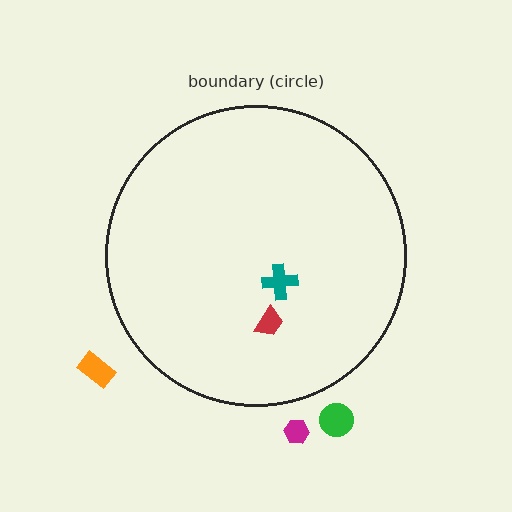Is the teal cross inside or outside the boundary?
Inside.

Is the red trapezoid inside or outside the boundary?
Inside.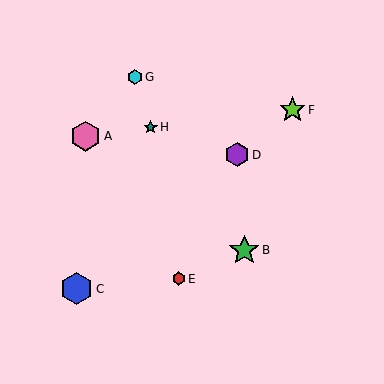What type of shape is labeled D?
Shape D is a purple hexagon.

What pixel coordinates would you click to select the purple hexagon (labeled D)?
Click at (237, 155) to select the purple hexagon D.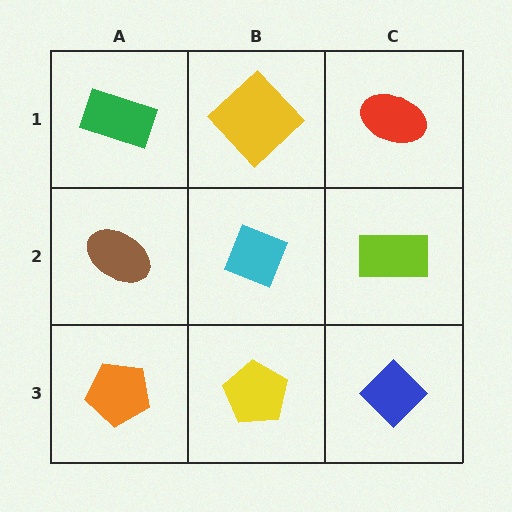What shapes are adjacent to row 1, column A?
A brown ellipse (row 2, column A), a yellow diamond (row 1, column B).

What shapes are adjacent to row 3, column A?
A brown ellipse (row 2, column A), a yellow pentagon (row 3, column B).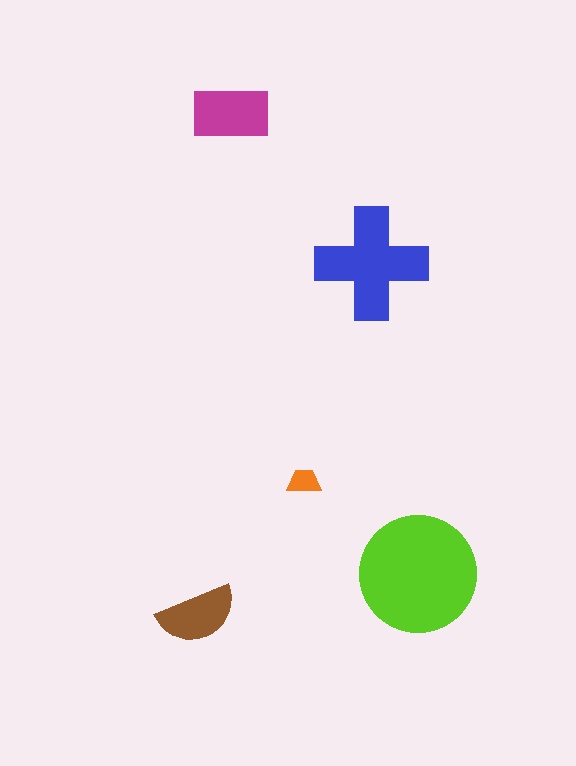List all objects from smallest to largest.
The orange trapezoid, the brown semicircle, the magenta rectangle, the blue cross, the lime circle.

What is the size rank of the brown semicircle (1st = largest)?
4th.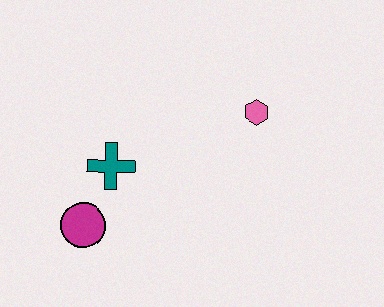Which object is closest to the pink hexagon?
The teal cross is closest to the pink hexagon.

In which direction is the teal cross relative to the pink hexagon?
The teal cross is to the left of the pink hexagon.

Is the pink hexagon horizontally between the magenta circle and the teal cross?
No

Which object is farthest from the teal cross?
The pink hexagon is farthest from the teal cross.